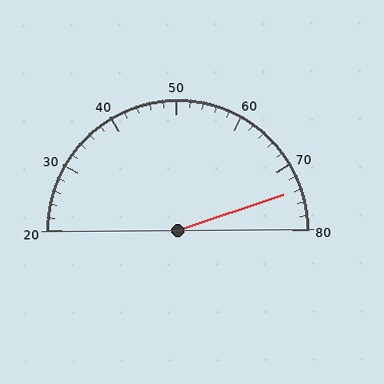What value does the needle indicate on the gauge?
The needle indicates approximately 74.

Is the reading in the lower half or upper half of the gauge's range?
The reading is in the upper half of the range (20 to 80).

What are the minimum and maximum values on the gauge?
The gauge ranges from 20 to 80.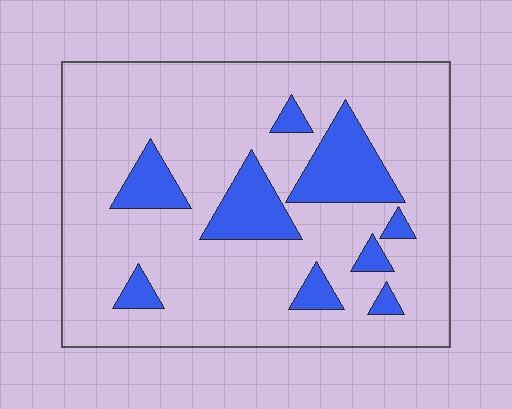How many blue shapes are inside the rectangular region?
9.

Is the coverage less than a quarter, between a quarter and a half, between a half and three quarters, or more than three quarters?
Less than a quarter.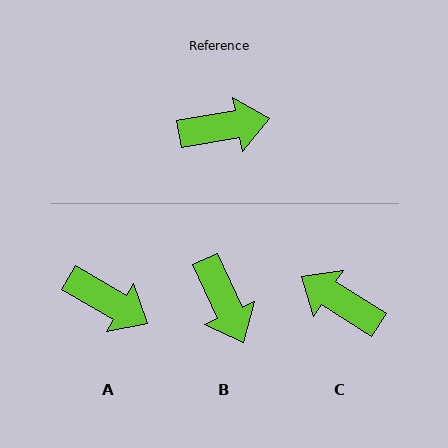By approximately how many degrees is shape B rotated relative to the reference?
Approximately 75 degrees clockwise.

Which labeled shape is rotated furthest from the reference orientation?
C, about 138 degrees away.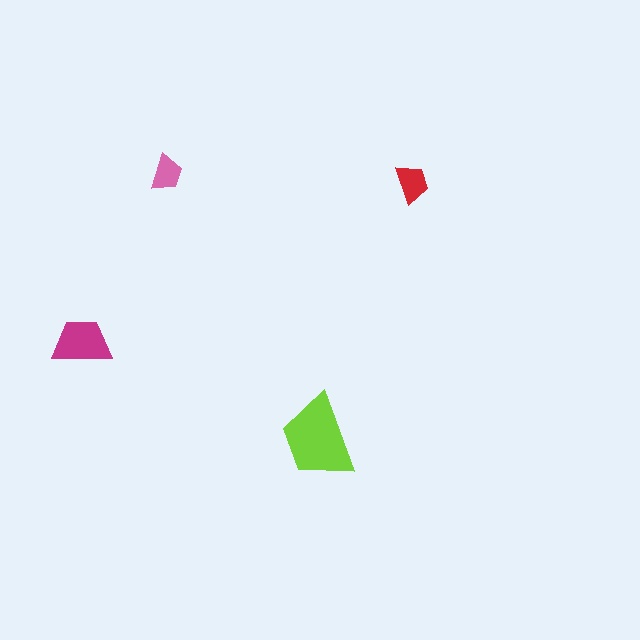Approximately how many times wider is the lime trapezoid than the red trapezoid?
About 2 times wider.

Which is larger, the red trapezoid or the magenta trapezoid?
The magenta one.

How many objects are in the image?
There are 4 objects in the image.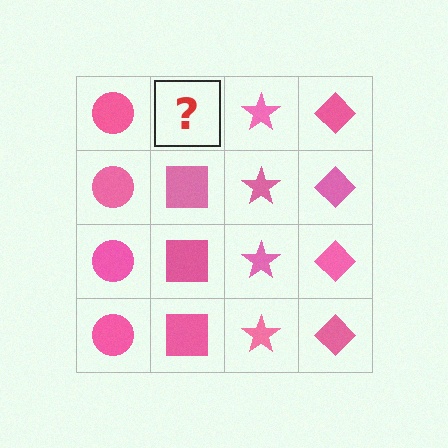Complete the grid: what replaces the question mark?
The question mark should be replaced with a pink square.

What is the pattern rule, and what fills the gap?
The rule is that each column has a consistent shape. The gap should be filled with a pink square.